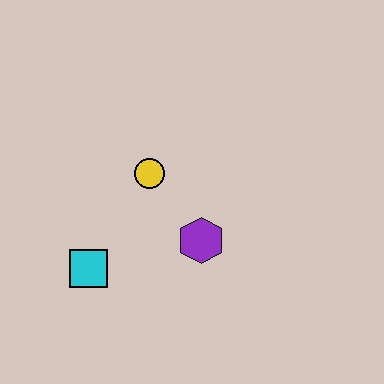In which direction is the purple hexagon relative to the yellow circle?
The purple hexagon is below the yellow circle.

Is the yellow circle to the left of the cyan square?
No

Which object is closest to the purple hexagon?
The yellow circle is closest to the purple hexagon.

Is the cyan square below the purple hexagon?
Yes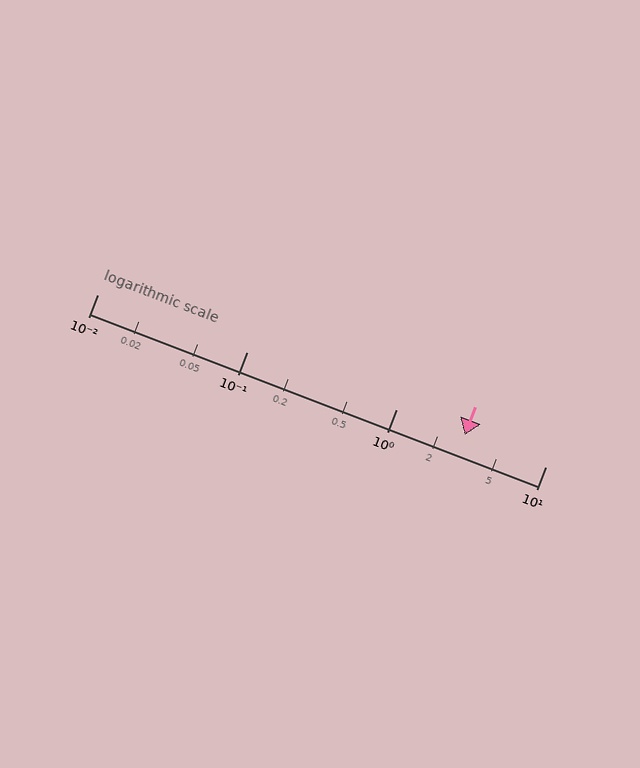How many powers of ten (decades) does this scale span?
The scale spans 3 decades, from 0.01 to 10.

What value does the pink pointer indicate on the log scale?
The pointer indicates approximately 2.9.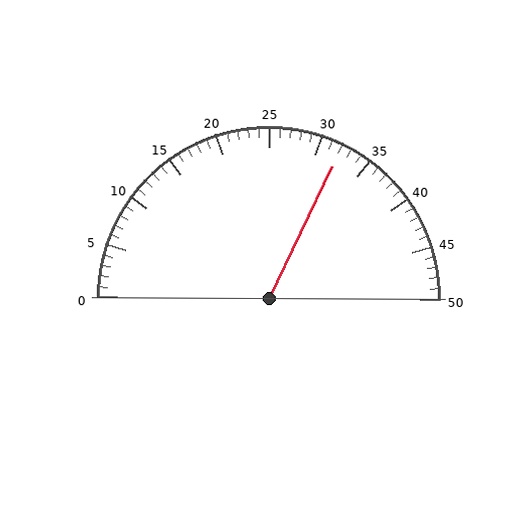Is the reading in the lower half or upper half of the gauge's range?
The reading is in the upper half of the range (0 to 50).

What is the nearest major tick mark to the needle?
The nearest major tick mark is 30.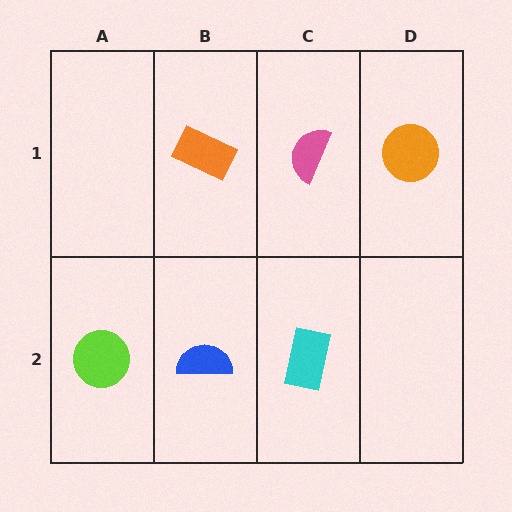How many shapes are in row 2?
3 shapes.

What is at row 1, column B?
An orange rectangle.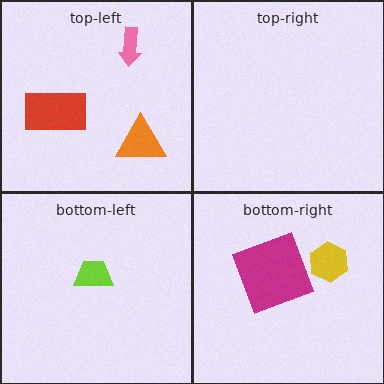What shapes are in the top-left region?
The red rectangle, the orange triangle, the pink arrow.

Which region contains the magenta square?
The bottom-right region.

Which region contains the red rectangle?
The top-left region.